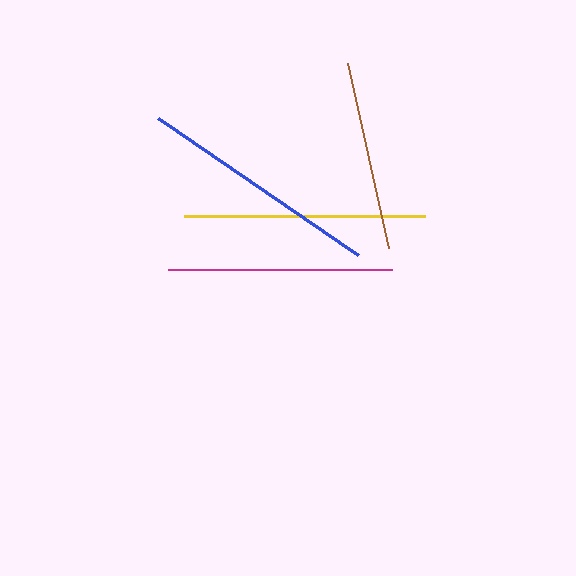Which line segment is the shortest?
The brown line is the shortest at approximately 189 pixels.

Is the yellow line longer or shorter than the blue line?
The blue line is longer than the yellow line.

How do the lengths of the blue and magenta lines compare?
The blue and magenta lines are approximately the same length.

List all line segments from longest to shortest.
From longest to shortest: blue, yellow, magenta, brown.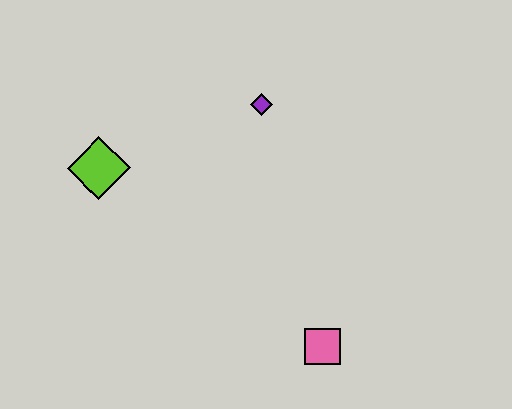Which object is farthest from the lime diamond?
The pink square is farthest from the lime diamond.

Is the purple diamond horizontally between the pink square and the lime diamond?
Yes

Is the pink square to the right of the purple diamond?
Yes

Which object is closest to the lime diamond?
The purple diamond is closest to the lime diamond.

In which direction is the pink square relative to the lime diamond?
The pink square is to the right of the lime diamond.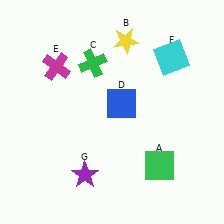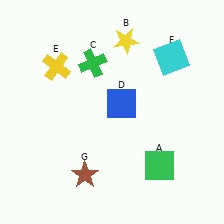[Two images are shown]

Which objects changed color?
E changed from magenta to yellow. G changed from purple to brown.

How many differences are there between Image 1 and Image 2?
There are 2 differences between the two images.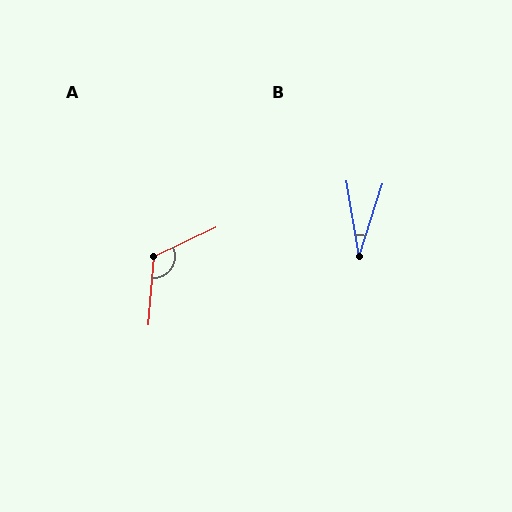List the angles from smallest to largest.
B (28°), A (120°).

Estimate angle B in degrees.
Approximately 28 degrees.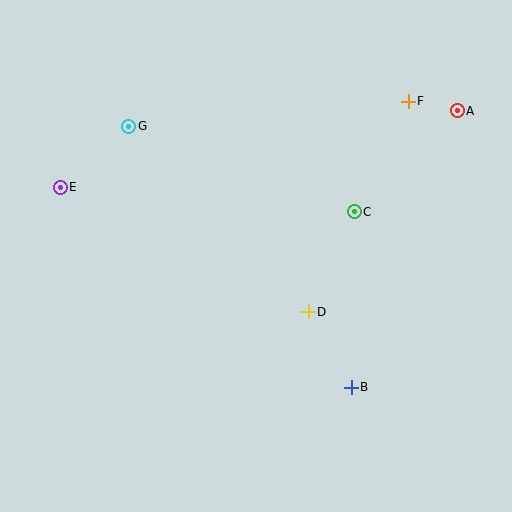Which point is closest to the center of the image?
Point D at (308, 312) is closest to the center.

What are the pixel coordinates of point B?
Point B is at (351, 387).